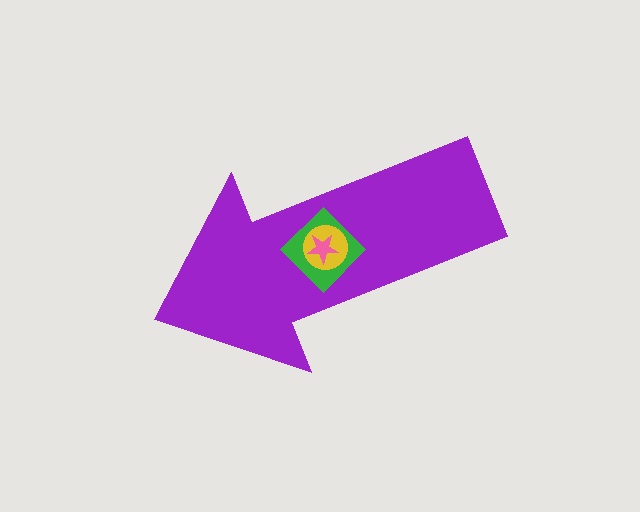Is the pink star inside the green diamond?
Yes.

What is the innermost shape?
The pink star.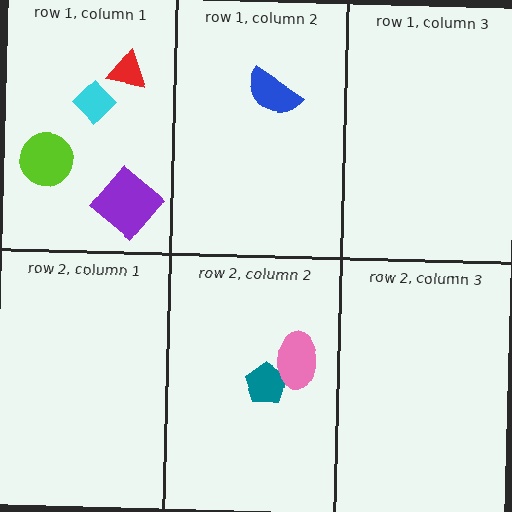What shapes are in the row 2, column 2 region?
The teal pentagon, the pink ellipse.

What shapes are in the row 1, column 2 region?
The blue semicircle.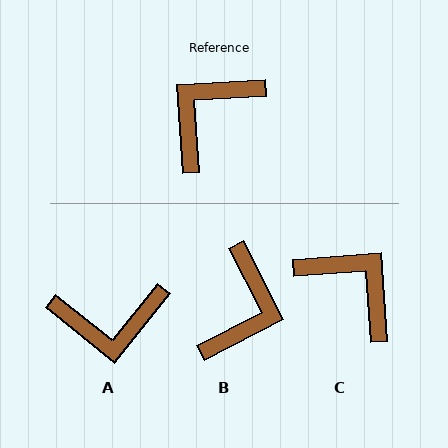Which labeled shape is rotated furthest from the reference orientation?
B, about 156 degrees away.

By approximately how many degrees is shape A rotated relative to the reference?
Approximately 138 degrees counter-clockwise.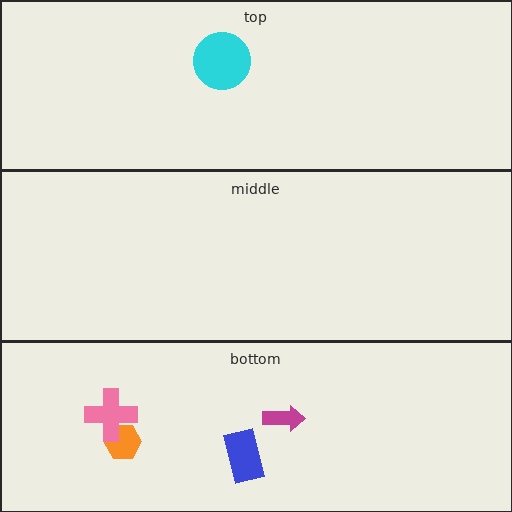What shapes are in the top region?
The cyan circle.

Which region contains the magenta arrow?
The bottom region.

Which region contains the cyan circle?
The top region.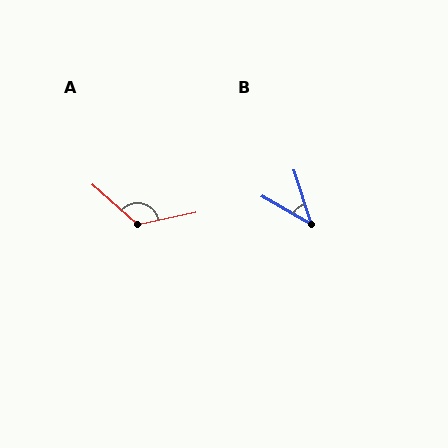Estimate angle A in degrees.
Approximately 126 degrees.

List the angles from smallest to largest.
B (42°), A (126°).